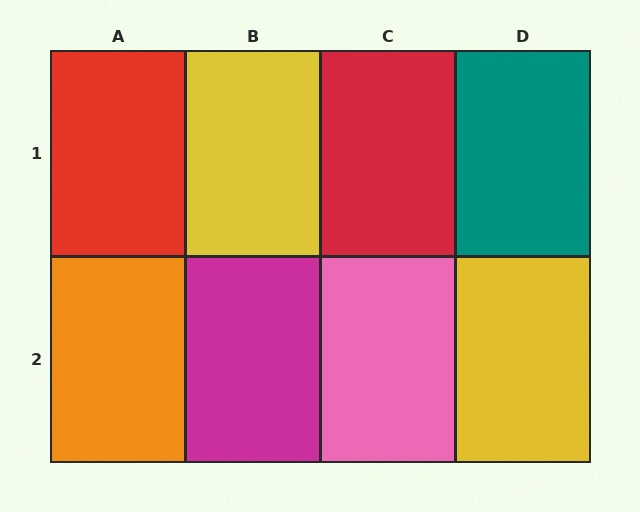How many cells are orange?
1 cell is orange.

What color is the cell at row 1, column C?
Red.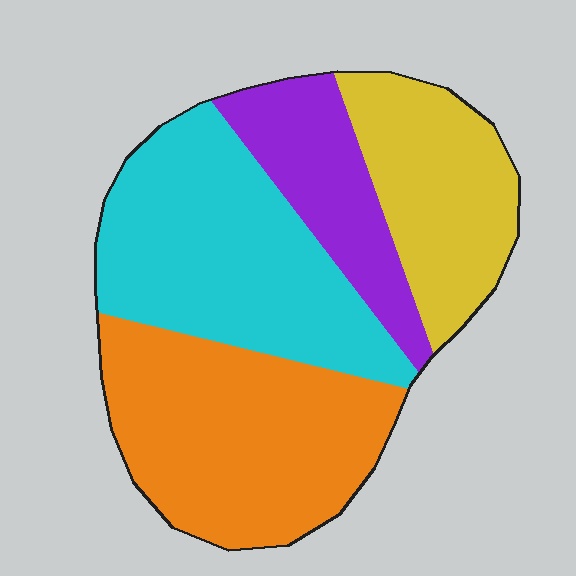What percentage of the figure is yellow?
Yellow covers around 20% of the figure.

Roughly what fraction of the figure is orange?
Orange covers around 30% of the figure.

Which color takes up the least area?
Purple, at roughly 15%.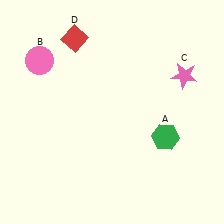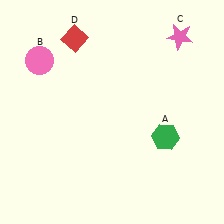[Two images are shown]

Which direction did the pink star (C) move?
The pink star (C) moved up.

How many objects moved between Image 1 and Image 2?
1 object moved between the two images.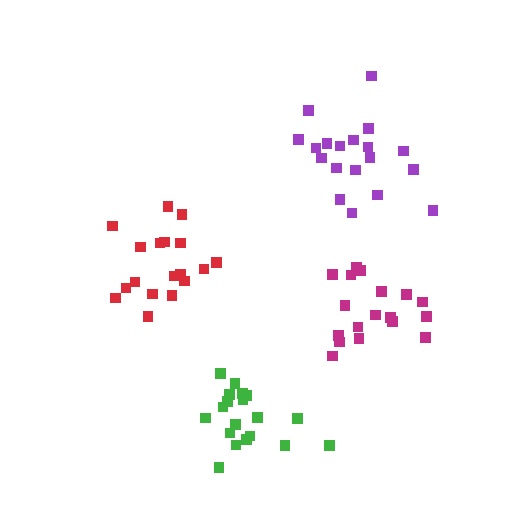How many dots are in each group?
Group 1: 18 dots, Group 2: 19 dots, Group 3: 19 dots, Group 4: 18 dots (74 total).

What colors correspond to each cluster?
The clusters are colored: red, purple, green, magenta.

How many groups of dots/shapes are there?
There are 4 groups.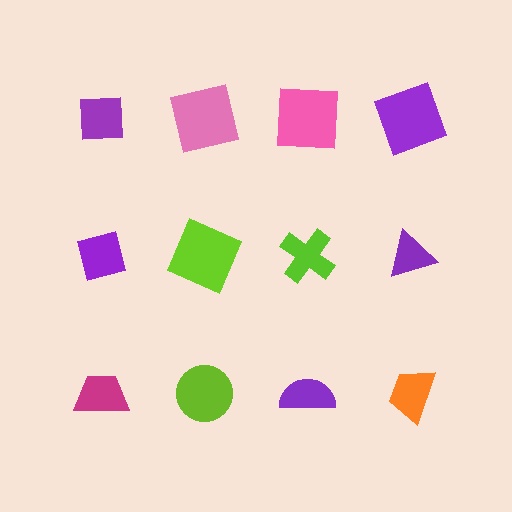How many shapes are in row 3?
4 shapes.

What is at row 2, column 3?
A lime cross.